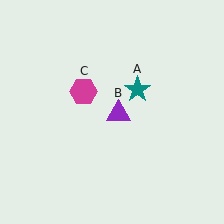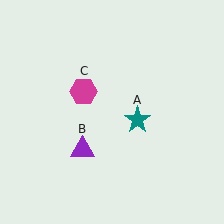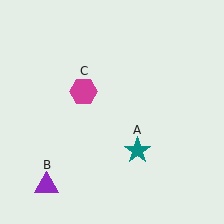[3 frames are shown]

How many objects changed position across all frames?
2 objects changed position: teal star (object A), purple triangle (object B).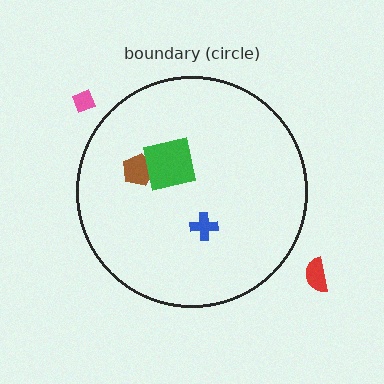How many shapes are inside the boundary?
3 inside, 2 outside.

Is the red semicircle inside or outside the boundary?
Outside.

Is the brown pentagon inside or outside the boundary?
Inside.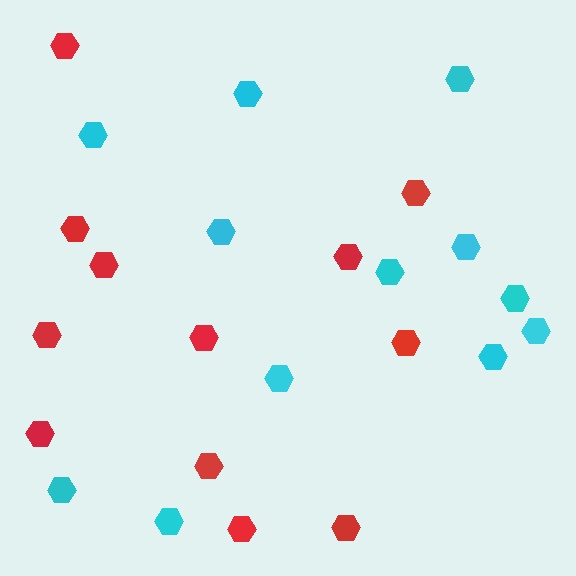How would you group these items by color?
There are 2 groups: one group of red hexagons (12) and one group of cyan hexagons (12).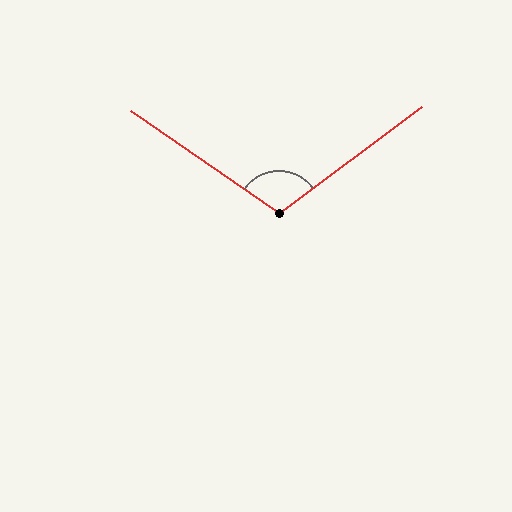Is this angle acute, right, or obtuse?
It is obtuse.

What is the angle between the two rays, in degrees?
Approximately 109 degrees.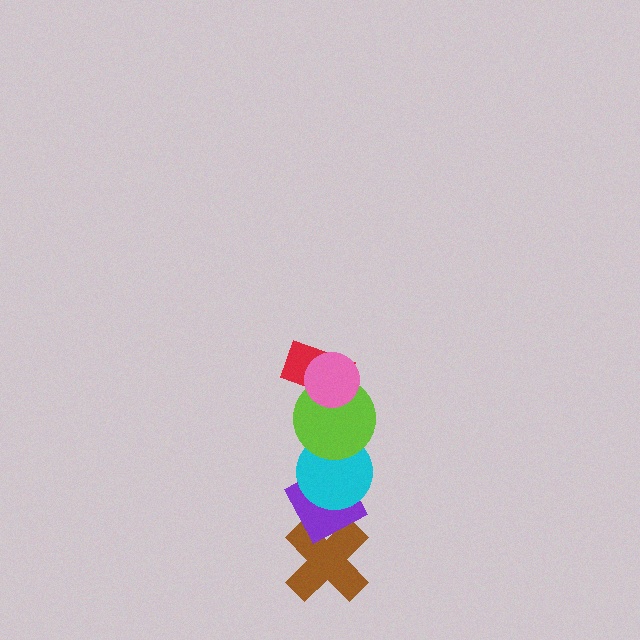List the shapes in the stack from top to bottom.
From top to bottom: the pink circle, the red rectangle, the lime circle, the cyan circle, the purple diamond, the brown cross.